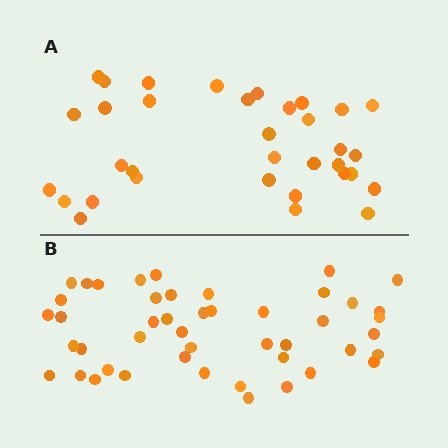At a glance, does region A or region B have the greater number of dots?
Region B (the bottom region) has more dots.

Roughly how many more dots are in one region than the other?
Region B has roughly 12 or so more dots than region A.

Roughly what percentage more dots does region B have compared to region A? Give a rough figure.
About 35% more.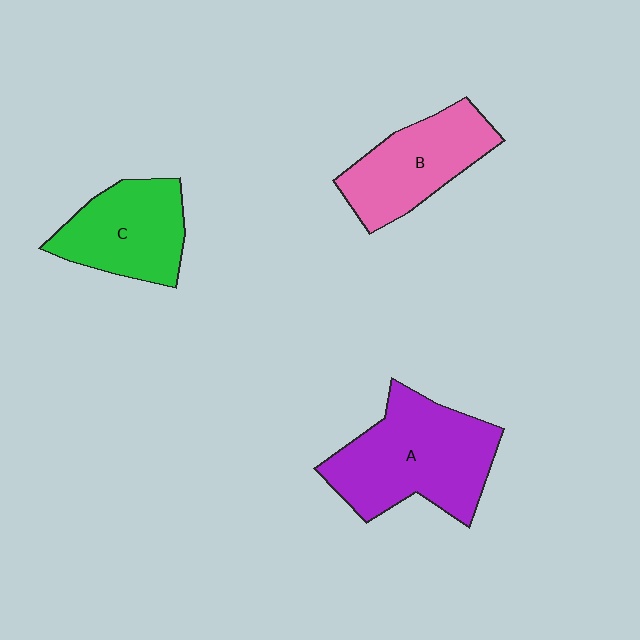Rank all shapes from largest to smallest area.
From largest to smallest: A (purple), B (pink), C (green).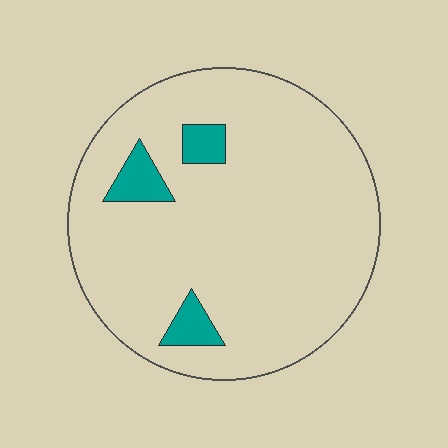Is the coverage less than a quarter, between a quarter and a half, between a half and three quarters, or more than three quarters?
Less than a quarter.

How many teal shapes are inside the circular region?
3.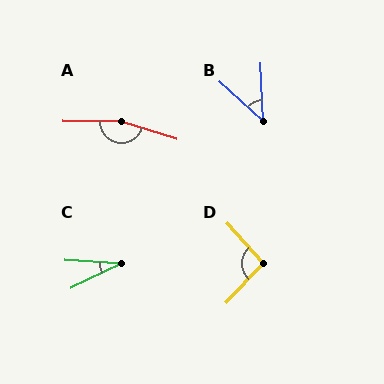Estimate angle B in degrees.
Approximately 46 degrees.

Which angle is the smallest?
C, at approximately 30 degrees.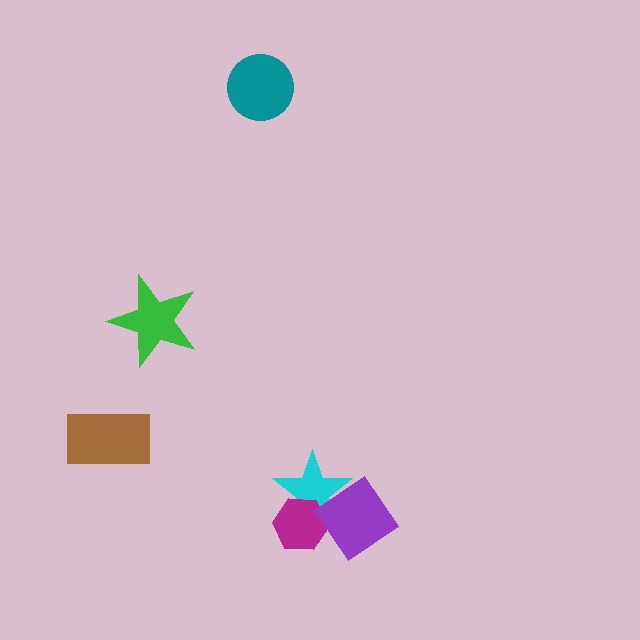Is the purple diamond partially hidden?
No, no other shape covers it.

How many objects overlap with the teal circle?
0 objects overlap with the teal circle.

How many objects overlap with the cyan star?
2 objects overlap with the cyan star.